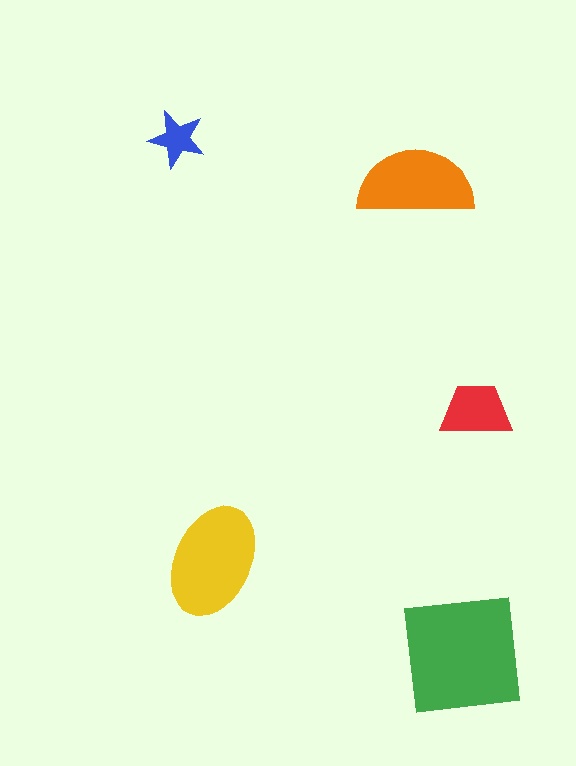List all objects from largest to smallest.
The green square, the yellow ellipse, the orange semicircle, the red trapezoid, the blue star.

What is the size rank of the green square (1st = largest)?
1st.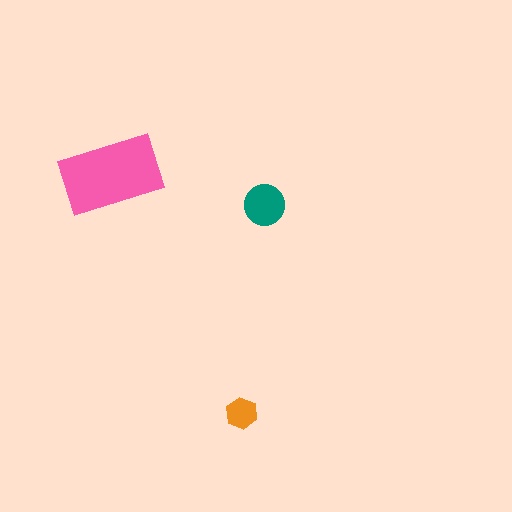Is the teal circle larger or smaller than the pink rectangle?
Smaller.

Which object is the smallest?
The orange hexagon.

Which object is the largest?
The pink rectangle.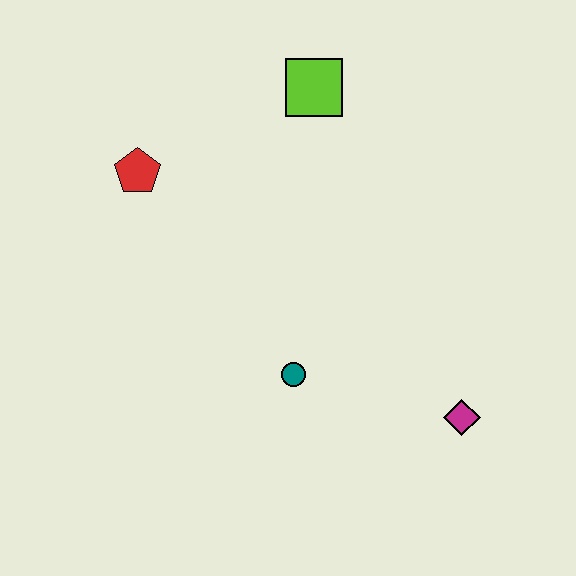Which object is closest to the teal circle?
The magenta diamond is closest to the teal circle.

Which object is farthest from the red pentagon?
The magenta diamond is farthest from the red pentagon.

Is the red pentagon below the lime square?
Yes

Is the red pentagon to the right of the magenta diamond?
No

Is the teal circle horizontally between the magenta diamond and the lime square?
No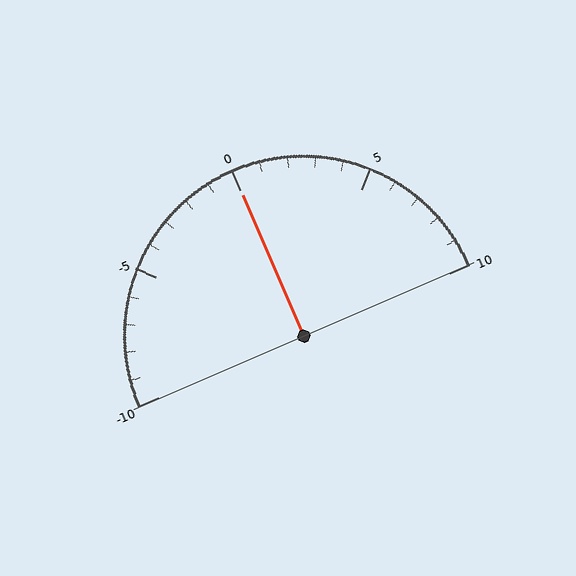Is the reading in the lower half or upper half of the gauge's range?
The reading is in the upper half of the range (-10 to 10).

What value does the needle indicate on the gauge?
The needle indicates approximately 0.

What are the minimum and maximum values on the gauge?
The gauge ranges from -10 to 10.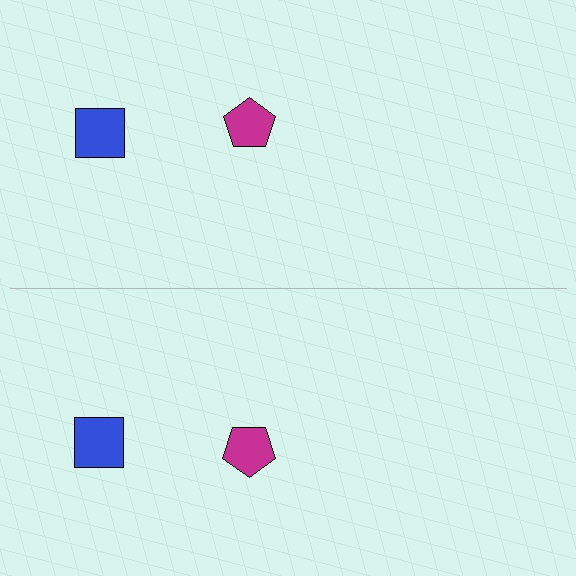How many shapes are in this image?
There are 4 shapes in this image.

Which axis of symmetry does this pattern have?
The pattern has a horizontal axis of symmetry running through the center of the image.